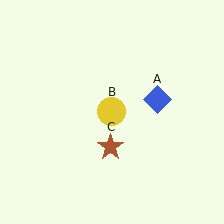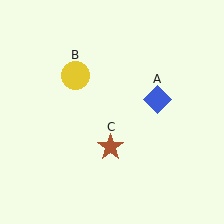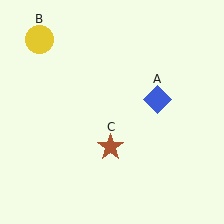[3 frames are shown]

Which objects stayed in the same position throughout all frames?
Blue diamond (object A) and brown star (object C) remained stationary.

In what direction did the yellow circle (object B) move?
The yellow circle (object B) moved up and to the left.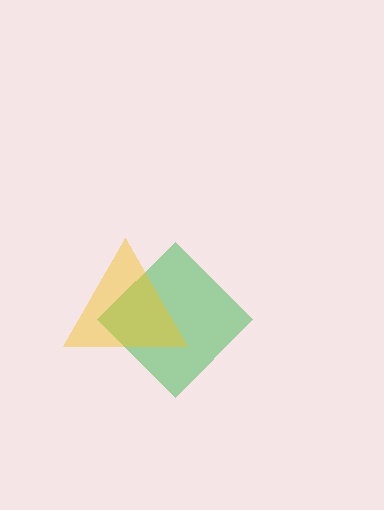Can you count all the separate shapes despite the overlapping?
Yes, there are 2 separate shapes.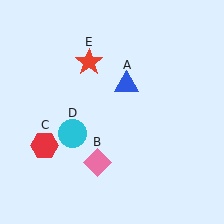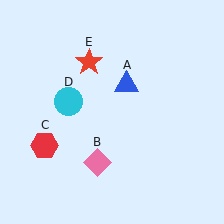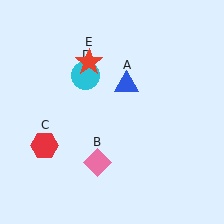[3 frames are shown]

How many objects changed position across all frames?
1 object changed position: cyan circle (object D).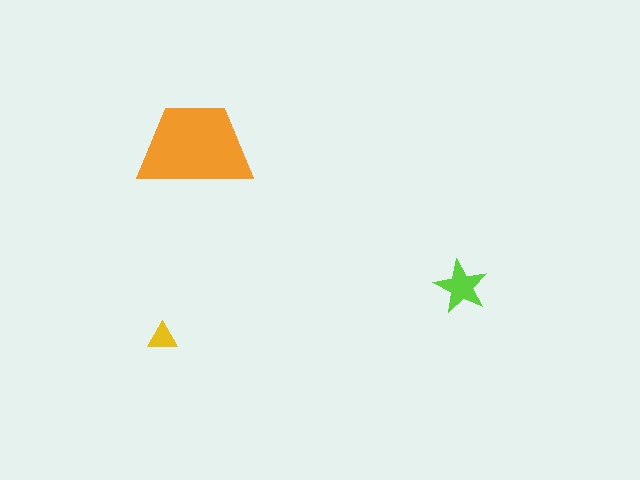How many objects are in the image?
There are 3 objects in the image.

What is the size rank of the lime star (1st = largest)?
2nd.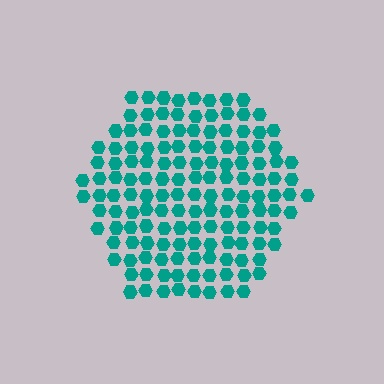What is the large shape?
The large shape is a hexagon.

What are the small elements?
The small elements are hexagons.